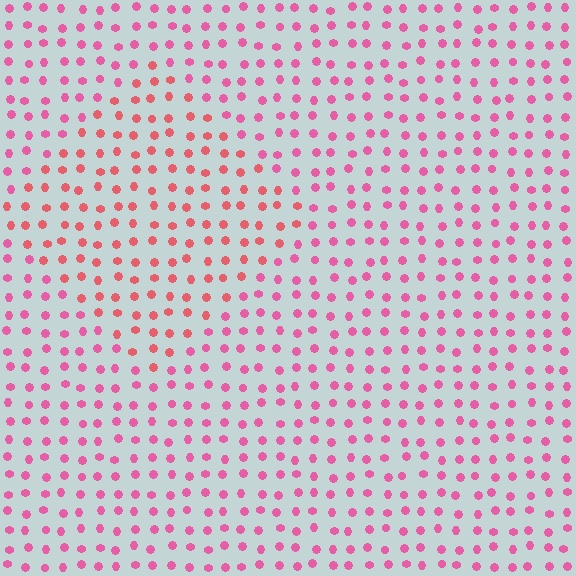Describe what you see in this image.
The image is filled with small pink elements in a uniform arrangement. A diamond-shaped region is visible where the elements are tinted to a slightly different hue, forming a subtle color boundary.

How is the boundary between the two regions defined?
The boundary is defined purely by a slight shift in hue (about 25 degrees). Spacing, size, and orientation are identical on both sides.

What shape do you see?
I see a diamond.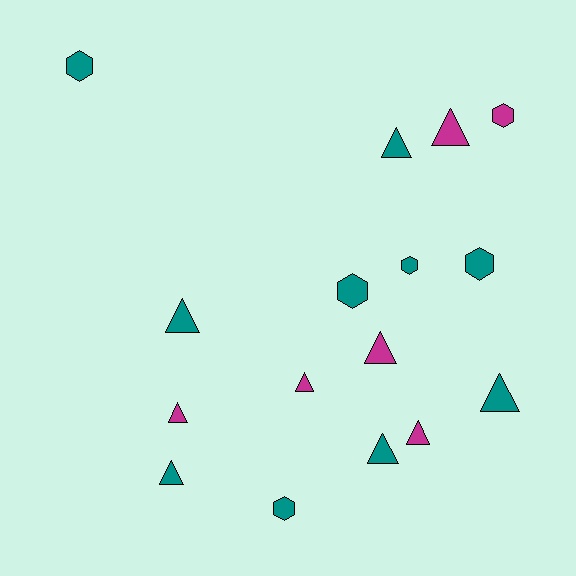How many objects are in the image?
There are 16 objects.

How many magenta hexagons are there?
There is 1 magenta hexagon.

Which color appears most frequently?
Teal, with 10 objects.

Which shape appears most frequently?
Triangle, with 10 objects.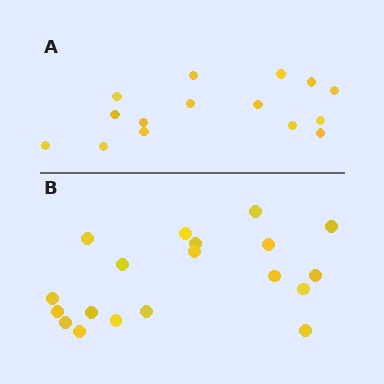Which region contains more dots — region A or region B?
Region B (the bottom region) has more dots.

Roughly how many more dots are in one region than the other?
Region B has about 4 more dots than region A.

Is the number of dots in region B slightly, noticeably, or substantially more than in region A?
Region B has noticeably more, but not dramatically so. The ratio is roughly 1.3 to 1.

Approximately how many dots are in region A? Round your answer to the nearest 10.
About 20 dots. (The exact count is 15, which rounds to 20.)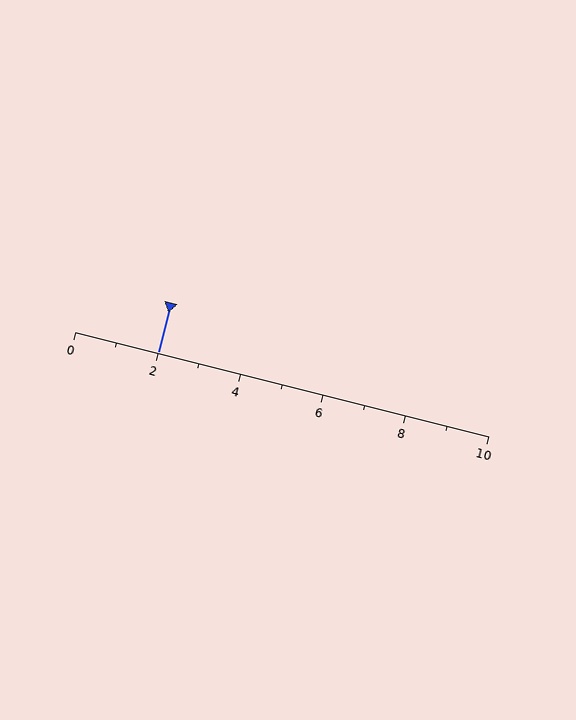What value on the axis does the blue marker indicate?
The marker indicates approximately 2.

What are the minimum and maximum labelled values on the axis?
The axis runs from 0 to 10.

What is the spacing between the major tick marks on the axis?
The major ticks are spaced 2 apart.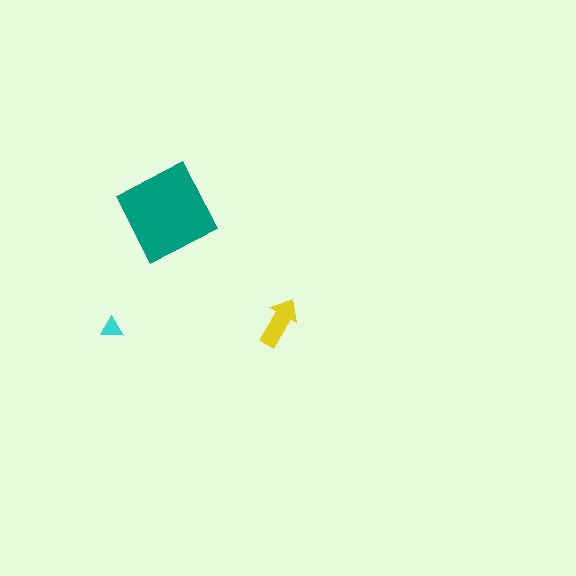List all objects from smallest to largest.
The cyan triangle, the yellow arrow, the teal square.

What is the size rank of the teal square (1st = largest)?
1st.